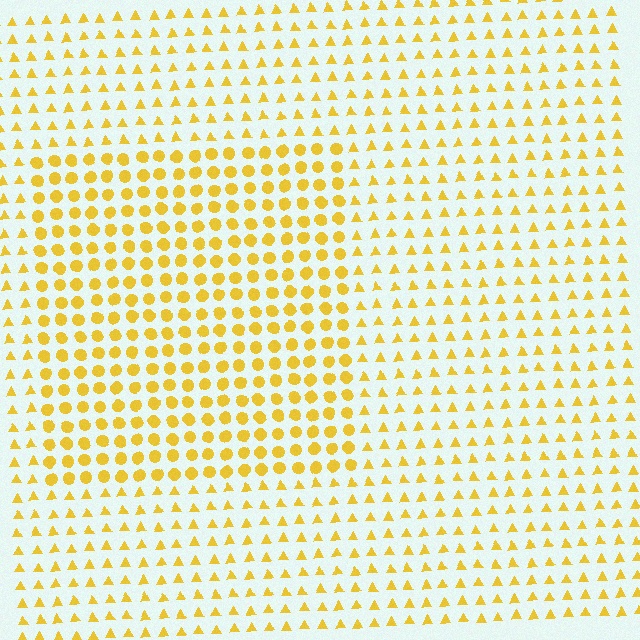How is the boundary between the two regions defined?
The boundary is defined by a change in element shape: circles inside vs. triangles outside. All elements share the same color and spacing.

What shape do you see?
I see a rectangle.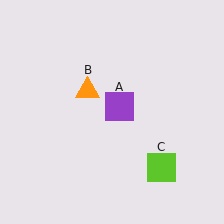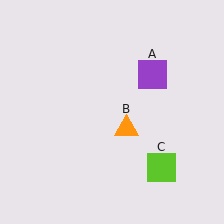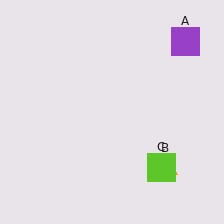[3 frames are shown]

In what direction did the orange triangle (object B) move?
The orange triangle (object B) moved down and to the right.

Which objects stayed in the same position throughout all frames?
Lime square (object C) remained stationary.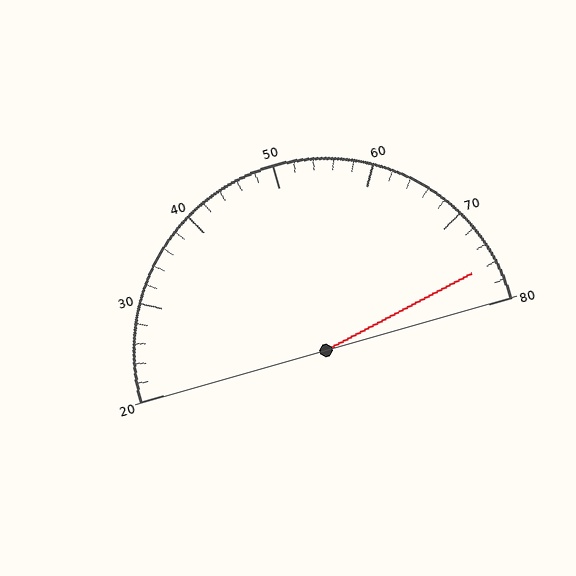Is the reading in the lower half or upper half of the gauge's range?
The reading is in the upper half of the range (20 to 80).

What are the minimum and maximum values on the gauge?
The gauge ranges from 20 to 80.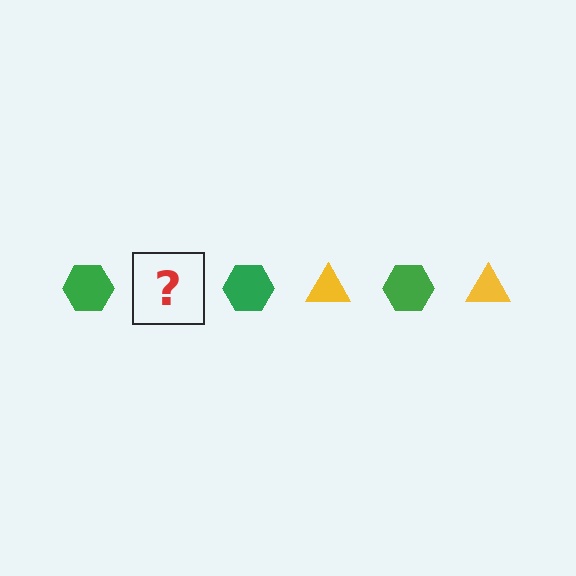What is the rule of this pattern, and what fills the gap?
The rule is that the pattern alternates between green hexagon and yellow triangle. The gap should be filled with a yellow triangle.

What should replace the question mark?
The question mark should be replaced with a yellow triangle.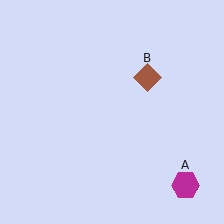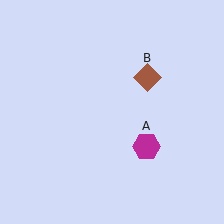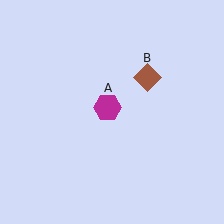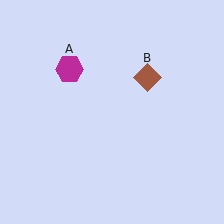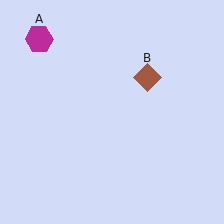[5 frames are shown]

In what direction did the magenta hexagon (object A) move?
The magenta hexagon (object A) moved up and to the left.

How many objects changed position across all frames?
1 object changed position: magenta hexagon (object A).